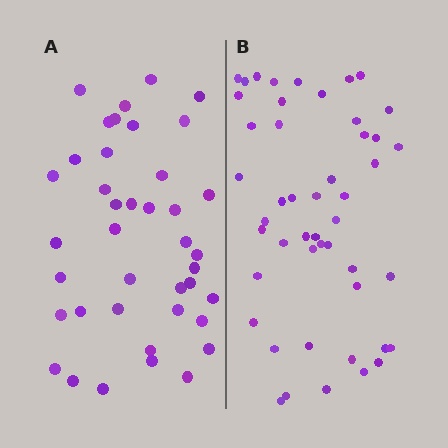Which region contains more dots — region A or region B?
Region B (the right region) has more dots.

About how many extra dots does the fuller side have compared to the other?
Region B has roughly 8 or so more dots than region A.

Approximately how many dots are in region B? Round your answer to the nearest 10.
About 50 dots. (The exact count is 48, which rounds to 50.)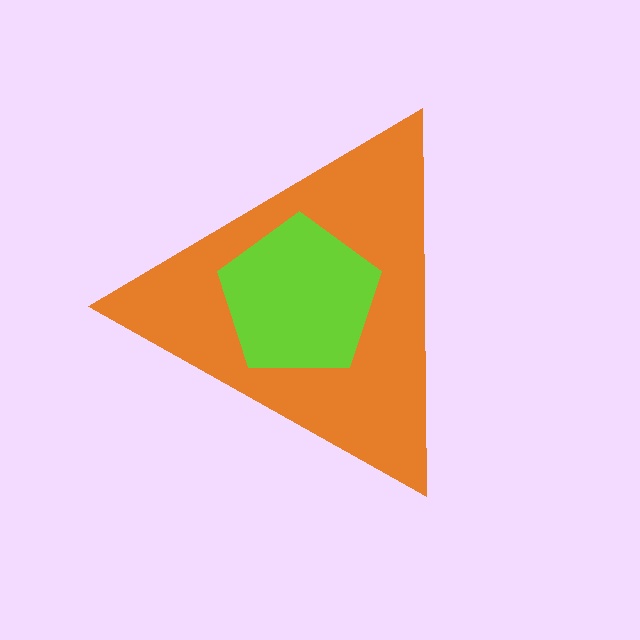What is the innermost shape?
The lime pentagon.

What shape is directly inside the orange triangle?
The lime pentagon.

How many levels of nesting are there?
2.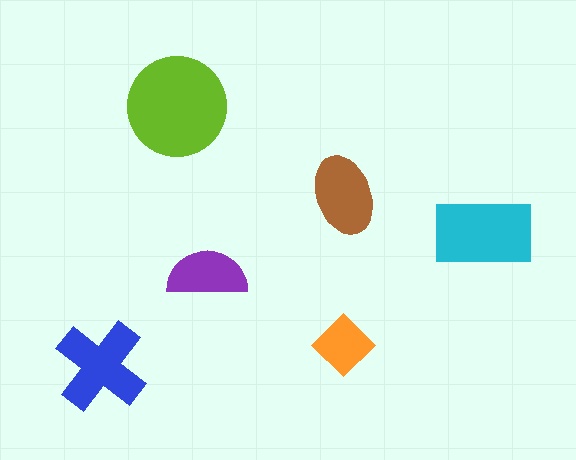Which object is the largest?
The lime circle.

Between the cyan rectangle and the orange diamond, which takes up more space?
The cyan rectangle.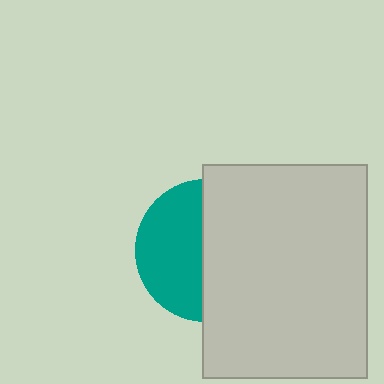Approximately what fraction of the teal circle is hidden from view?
Roughly 54% of the teal circle is hidden behind the light gray rectangle.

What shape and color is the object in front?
The object in front is a light gray rectangle.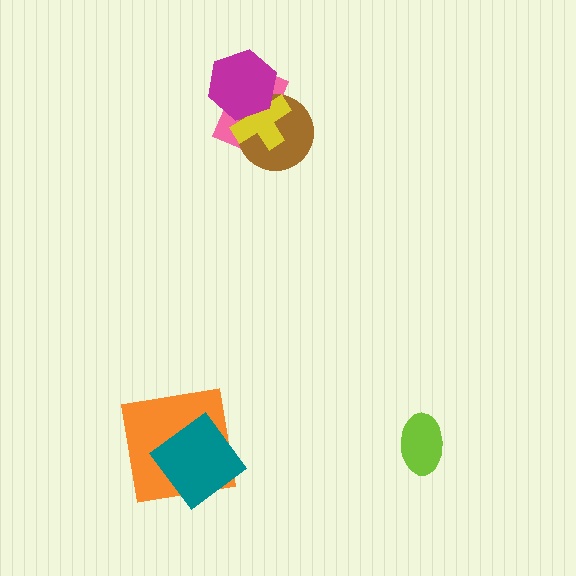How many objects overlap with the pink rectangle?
3 objects overlap with the pink rectangle.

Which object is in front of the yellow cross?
The magenta hexagon is in front of the yellow cross.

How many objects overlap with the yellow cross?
3 objects overlap with the yellow cross.